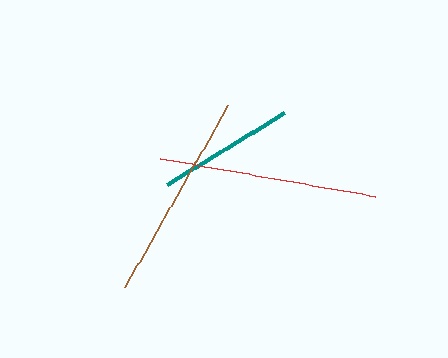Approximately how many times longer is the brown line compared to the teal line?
The brown line is approximately 1.5 times the length of the teal line.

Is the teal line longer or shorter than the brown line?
The brown line is longer than the teal line.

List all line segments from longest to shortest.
From longest to shortest: red, brown, teal.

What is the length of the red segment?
The red segment is approximately 218 pixels long.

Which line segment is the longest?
The red line is the longest at approximately 218 pixels.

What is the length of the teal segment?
The teal segment is approximately 138 pixels long.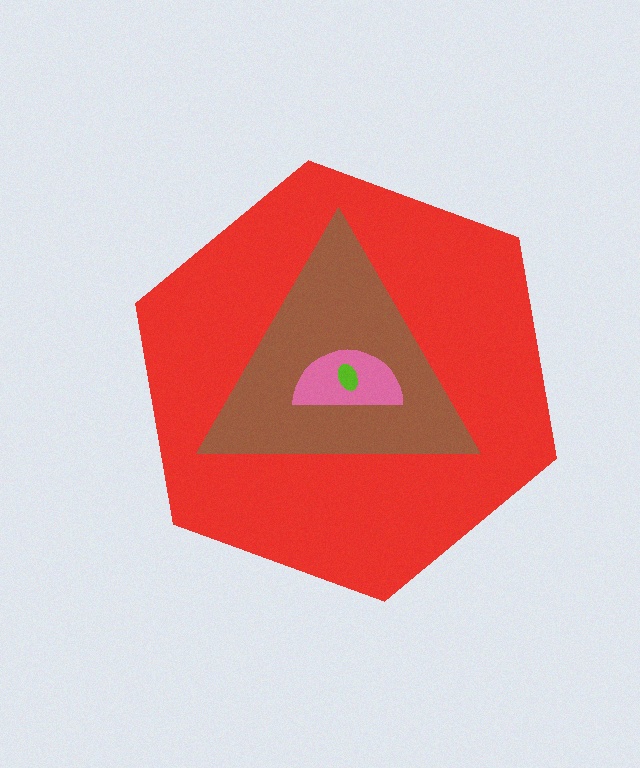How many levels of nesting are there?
4.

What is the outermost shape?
The red hexagon.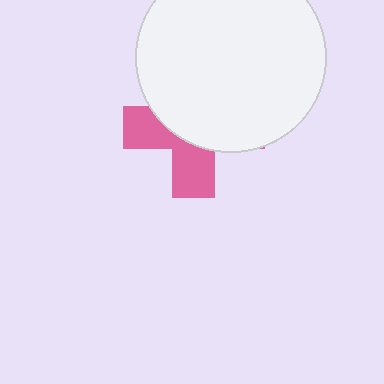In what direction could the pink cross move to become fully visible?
The pink cross could move down. That would shift it out from behind the white circle entirely.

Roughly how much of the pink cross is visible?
A small part of it is visible (roughly 39%).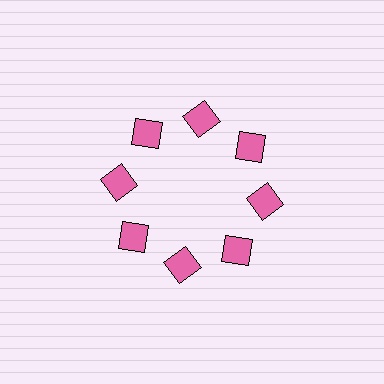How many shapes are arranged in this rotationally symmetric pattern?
There are 8 shapes, arranged in 8 groups of 1.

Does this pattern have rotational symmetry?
Yes, this pattern has 8-fold rotational symmetry. It looks the same after rotating 45 degrees around the center.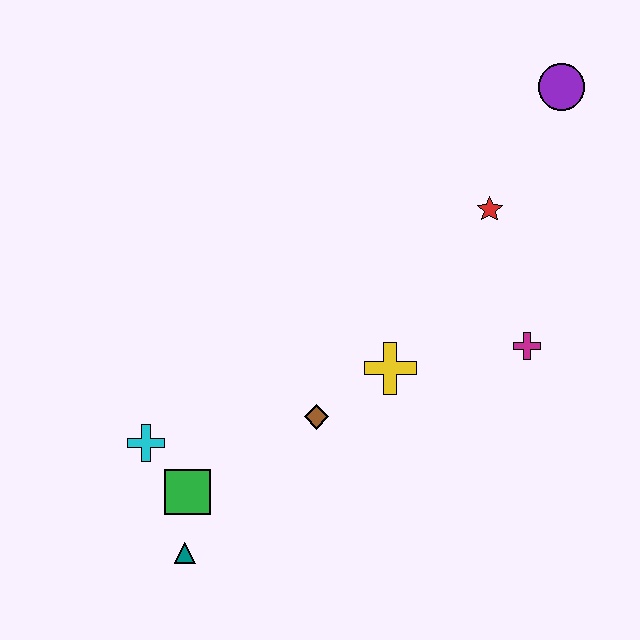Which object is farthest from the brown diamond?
The purple circle is farthest from the brown diamond.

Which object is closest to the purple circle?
The red star is closest to the purple circle.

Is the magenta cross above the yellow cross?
Yes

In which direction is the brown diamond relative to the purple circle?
The brown diamond is below the purple circle.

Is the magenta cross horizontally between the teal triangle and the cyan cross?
No